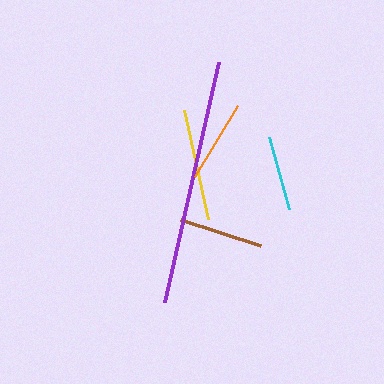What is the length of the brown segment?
The brown segment is approximately 84 pixels long.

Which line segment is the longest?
The purple line is the longest at approximately 246 pixels.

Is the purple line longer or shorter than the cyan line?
The purple line is longer than the cyan line.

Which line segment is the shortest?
The cyan line is the shortest at approximately 75 pixels.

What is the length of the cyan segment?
The cyan segment is approximately 75 pixels long.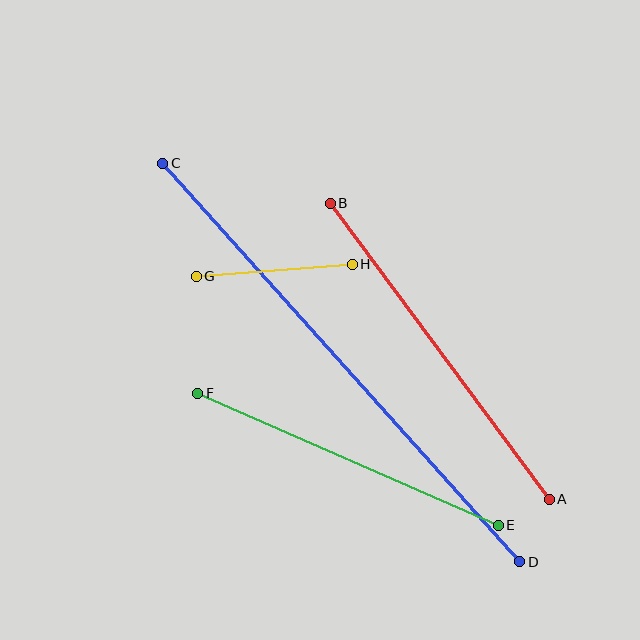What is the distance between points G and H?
The distance is approximately 156 pixels.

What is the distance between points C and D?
The distance is approximately 535 pixels.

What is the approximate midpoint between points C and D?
The midpoint is at approximately (341, 363) pixels.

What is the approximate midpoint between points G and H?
The midpoint is at approximately (274, 270) pixels.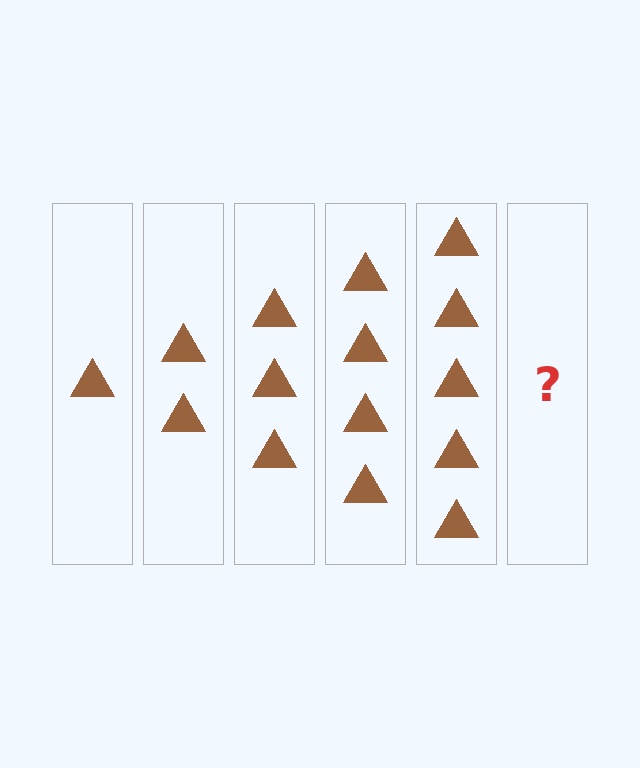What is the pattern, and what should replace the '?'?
The pattern is that each step adds one more triangle. The '?' should be 6 triangles.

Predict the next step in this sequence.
The next step is 6 triangles.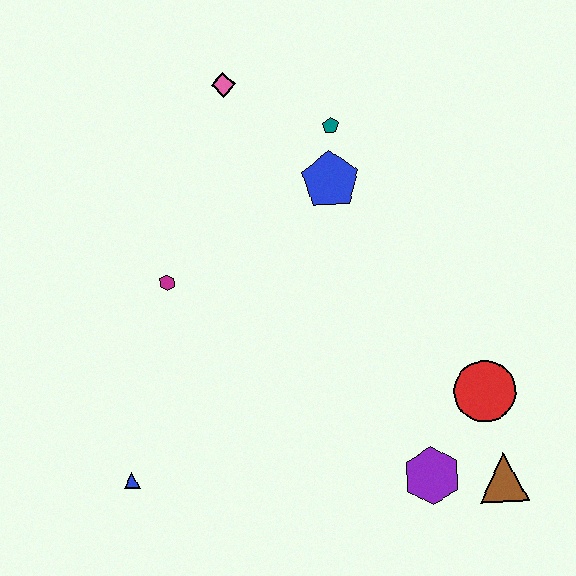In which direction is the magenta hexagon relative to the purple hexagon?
The magenta hexagon is to the left of the purple hexagon.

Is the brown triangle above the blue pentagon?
No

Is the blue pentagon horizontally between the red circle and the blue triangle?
Yes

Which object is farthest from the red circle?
The pink diamond is farthest from the red circle.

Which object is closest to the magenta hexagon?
The blue pentagon is closest to the magenta hexagon.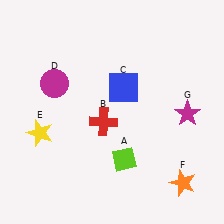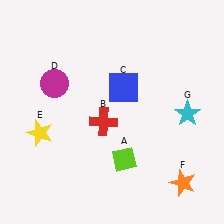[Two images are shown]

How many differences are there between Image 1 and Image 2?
There is 1 difference between the two images.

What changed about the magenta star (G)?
In Image 1, G is magenta. In Image 2, it changed to cyan.